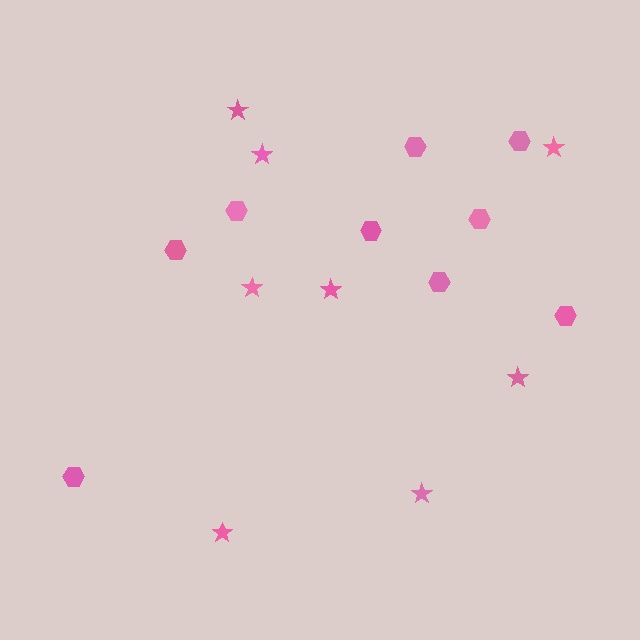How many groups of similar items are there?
There are 2 groups: one group of stars (8) and one group of hexagons (9).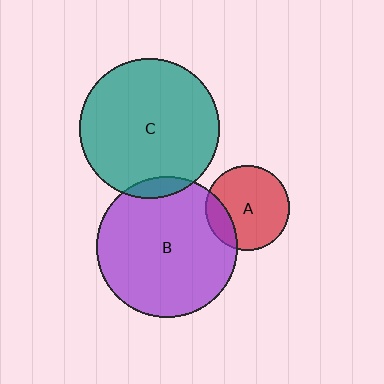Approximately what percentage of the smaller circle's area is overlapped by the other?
Approximately 5%.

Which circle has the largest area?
Circle B (purple).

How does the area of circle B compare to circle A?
Approximately 2.8 times.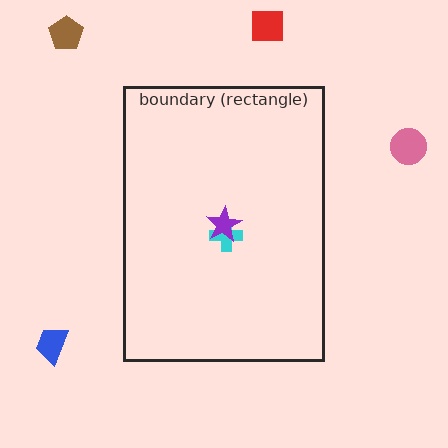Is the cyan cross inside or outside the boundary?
Inside.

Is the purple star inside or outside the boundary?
Inside.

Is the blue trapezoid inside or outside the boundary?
Outside.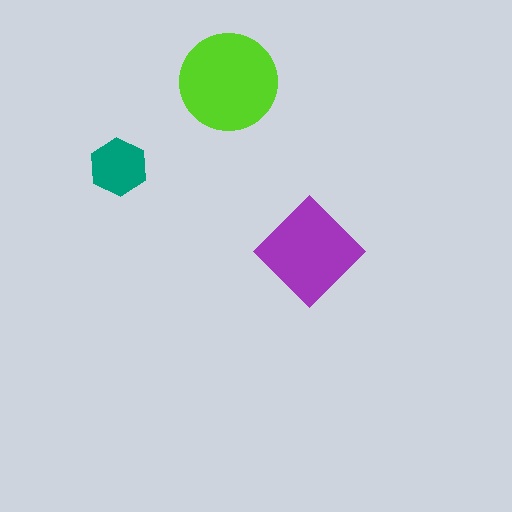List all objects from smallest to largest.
The teal hexagon, the purple diamond, the lime circle.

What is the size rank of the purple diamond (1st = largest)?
2nd.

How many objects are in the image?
There are 3 objects in the image.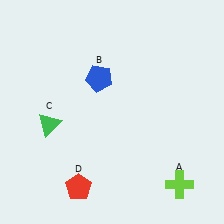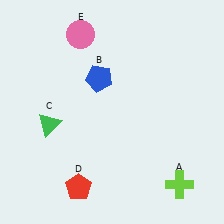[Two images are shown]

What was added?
A pink circle (E) was added in Image 2.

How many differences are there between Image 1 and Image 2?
There is 1 difference between the two images.